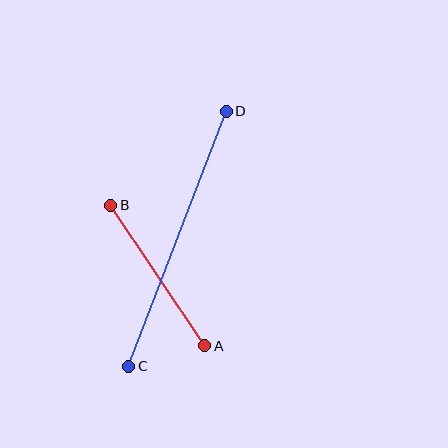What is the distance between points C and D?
The distance is approximately 273 pixels.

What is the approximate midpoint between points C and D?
The midpoint is at approximately (178, 239) pixels.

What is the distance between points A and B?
The distance is approximately 169 pixels.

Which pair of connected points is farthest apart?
Points C and D are farthest apart.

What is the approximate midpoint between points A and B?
The midpoint is at approximately (158, 276) pixels.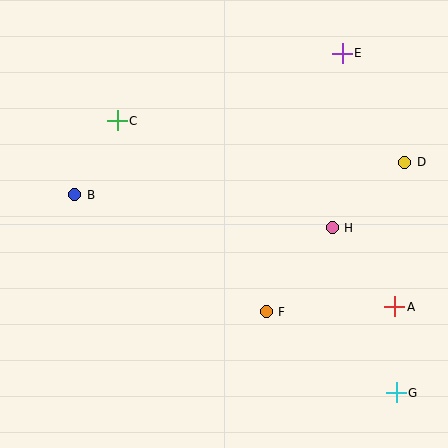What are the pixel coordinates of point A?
Point A is at (395, 307).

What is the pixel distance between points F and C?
The distance between F and C is 242 pixels.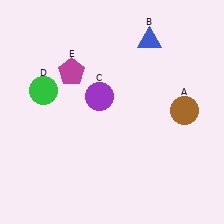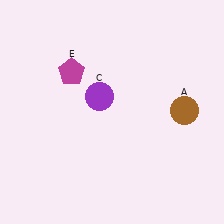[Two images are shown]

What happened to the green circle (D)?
The green circle (D) was removed in Image 2. It was in the top-left area of Image 1.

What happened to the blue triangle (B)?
The blue triangle (B) was removed in Image 2. It was in the top-right area of Image 1.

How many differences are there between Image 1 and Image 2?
There are 2 differences between the two images.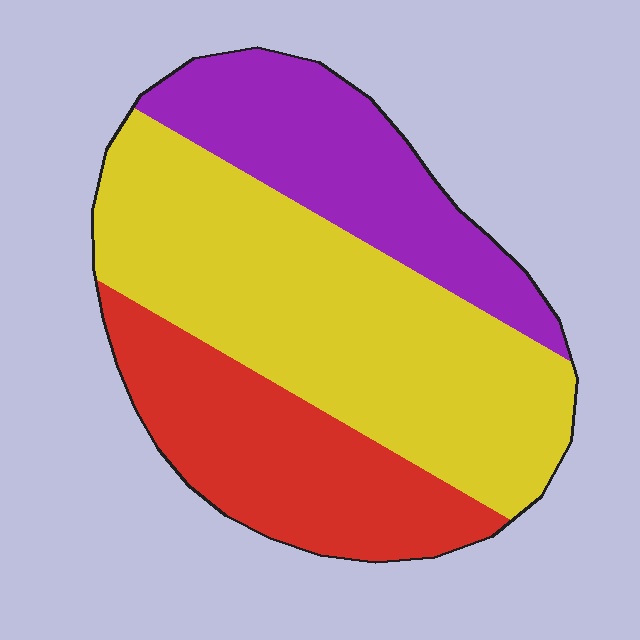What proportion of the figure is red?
Red takes up about one quarter (1/4) of the figure.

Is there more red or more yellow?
Yellow.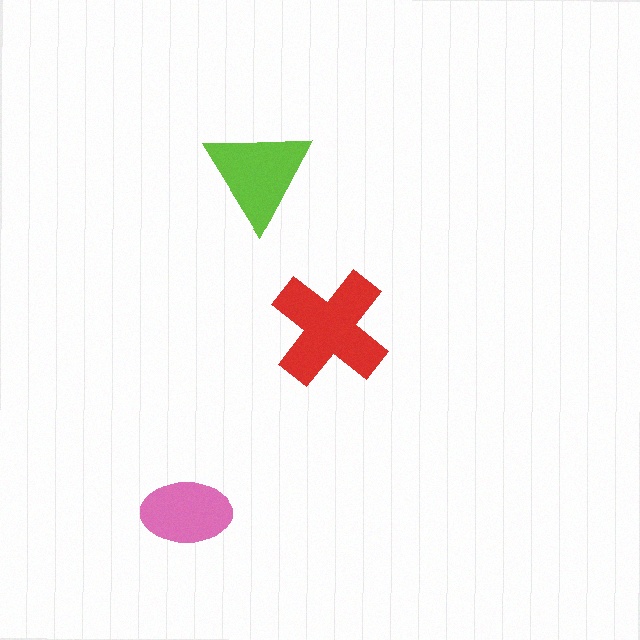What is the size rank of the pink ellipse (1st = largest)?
3rd.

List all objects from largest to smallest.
The red cross, the lime triangle, the pink ellipse.